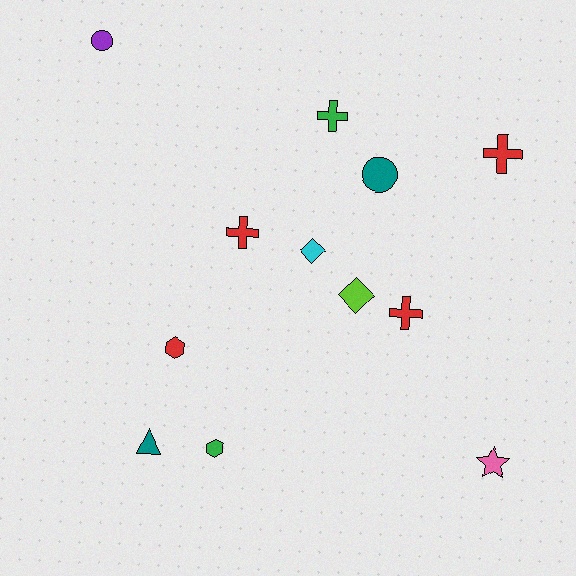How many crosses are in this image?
There are 4 crosses.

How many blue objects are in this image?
There are no blue objects.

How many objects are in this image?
There are 12 objects.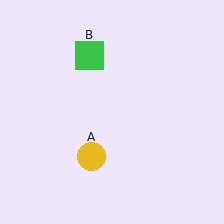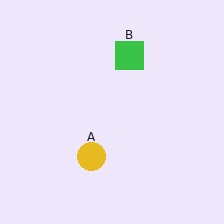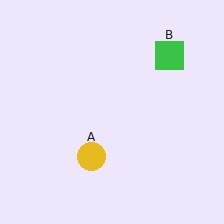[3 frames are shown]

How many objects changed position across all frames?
1 object changed position: green square (object B).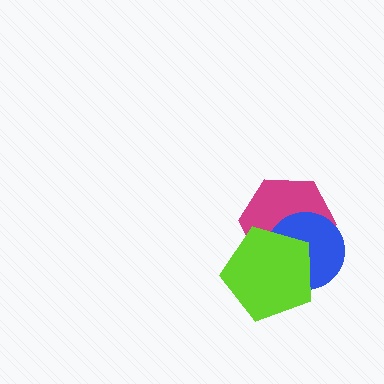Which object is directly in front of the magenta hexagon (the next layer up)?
The blue circle is directly in front of the magenta hexagon.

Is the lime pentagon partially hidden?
No, no other shape covers it.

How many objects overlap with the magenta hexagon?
2 objects overlap with the magenta hexagon.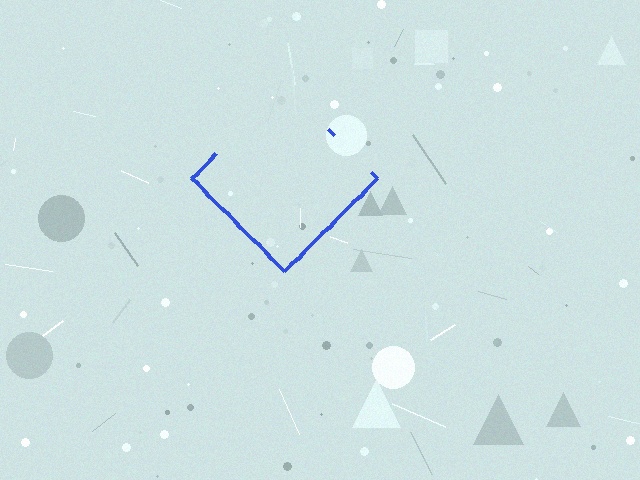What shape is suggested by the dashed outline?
The dashed outline suggests a diamond.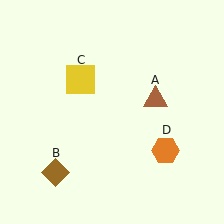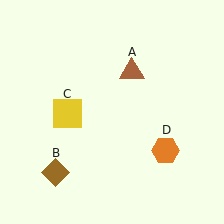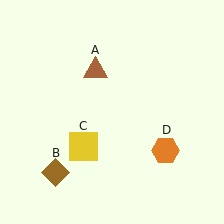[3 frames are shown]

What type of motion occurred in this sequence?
The brown triangle (object A), yellow square (object C) rotated counterclockwise around the center of the scene.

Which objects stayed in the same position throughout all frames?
Brown diamond (object B) and orange hexagon (object D) remained stationary.